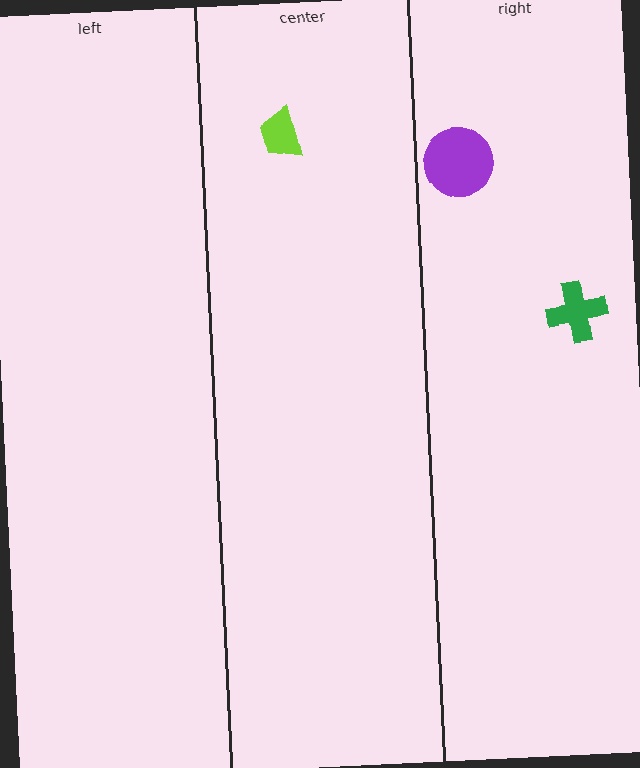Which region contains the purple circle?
The right region.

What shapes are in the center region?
The lime trapezoid.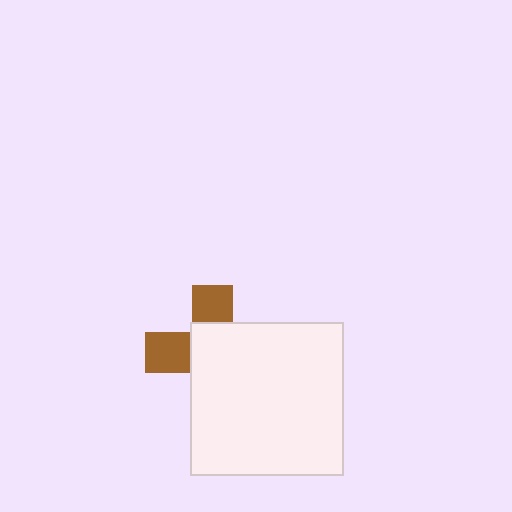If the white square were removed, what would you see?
You would see the complete brown cross.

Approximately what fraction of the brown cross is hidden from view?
Roughly 65% of the brown cross is hidden behind the white square.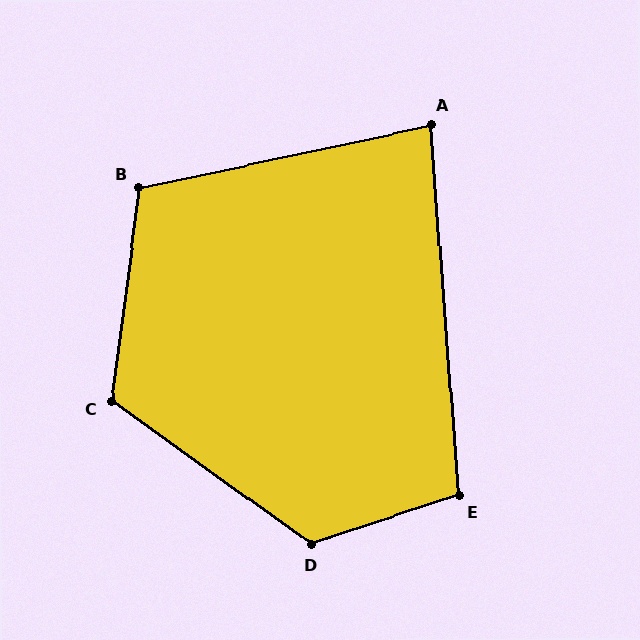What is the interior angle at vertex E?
Approximately 104 degrees (obtuse).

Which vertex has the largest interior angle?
D, at approximately 126 degrees.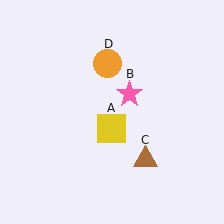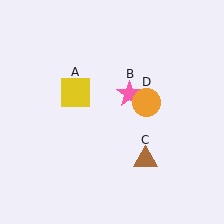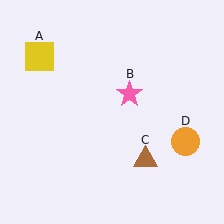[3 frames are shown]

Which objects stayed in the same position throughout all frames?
Pink star (object B) and brown triangle (object C) remained stationary.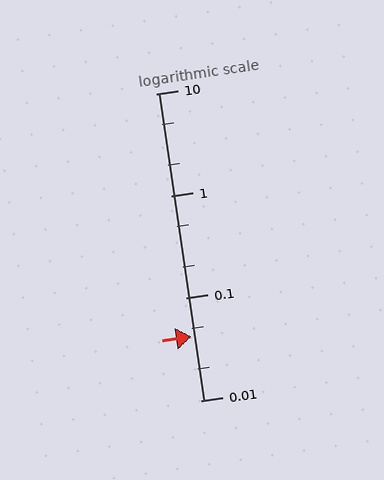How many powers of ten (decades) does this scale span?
The scale spans 3 decades, from 0.01 to 10.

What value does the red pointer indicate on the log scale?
The pointer indicates approximately 0.042.